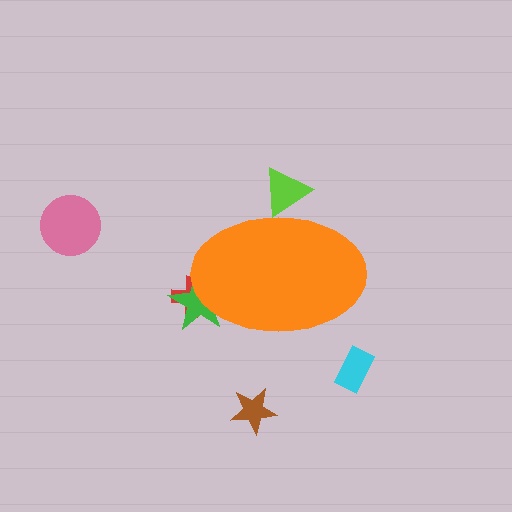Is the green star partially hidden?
Yes, the green star is partially hidden behind the orange ellipse.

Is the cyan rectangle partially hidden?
No, the cyan rectangle is fully visible.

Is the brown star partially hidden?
No, the brown star is fully visible.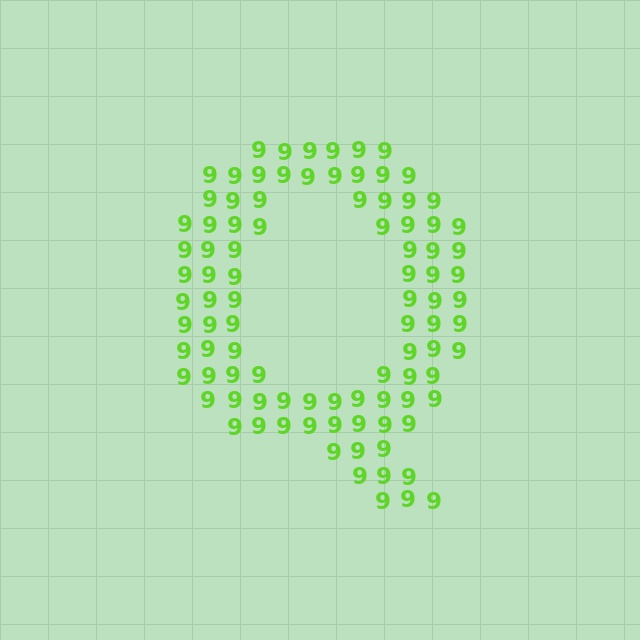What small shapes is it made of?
It is made of small digit 9's.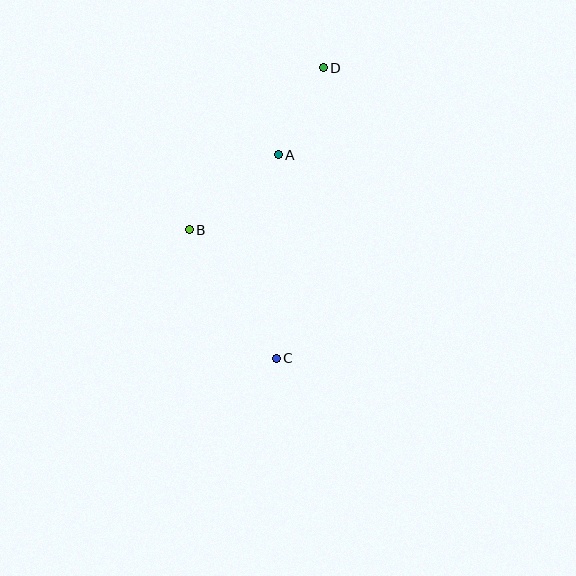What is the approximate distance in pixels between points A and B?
The distance between A and B is approximately 116 pixels.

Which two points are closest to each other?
Points A and D are closest to each other.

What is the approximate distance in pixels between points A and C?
The distance between A and C is approximately 203 pixels.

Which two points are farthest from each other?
Points C and D are farthest from each other.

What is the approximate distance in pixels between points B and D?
The distance between B and D is approximately 210 pixels.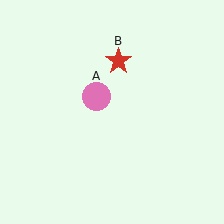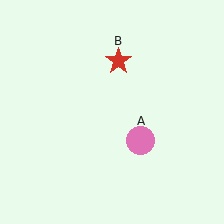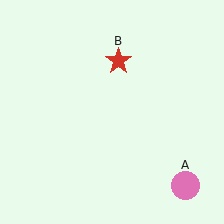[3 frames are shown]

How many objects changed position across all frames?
1 object changed position: pink circle (object A).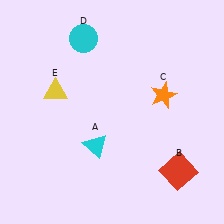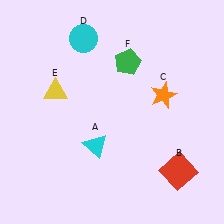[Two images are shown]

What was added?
A green pentagon (F) was added in Image 2.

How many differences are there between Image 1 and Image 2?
There is 1 difference between the two images.